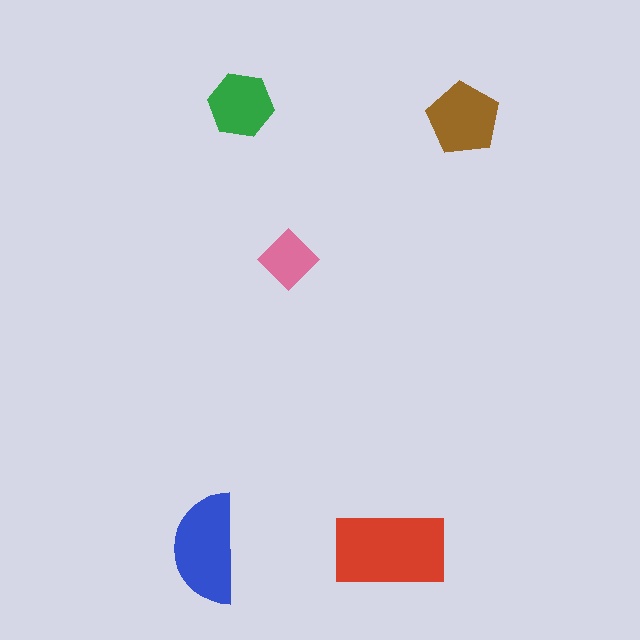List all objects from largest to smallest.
The red rectangle, the blue semicircle, the brown pentagon, the green hexagon, the pink diamond.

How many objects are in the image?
There are 5 objects in the image.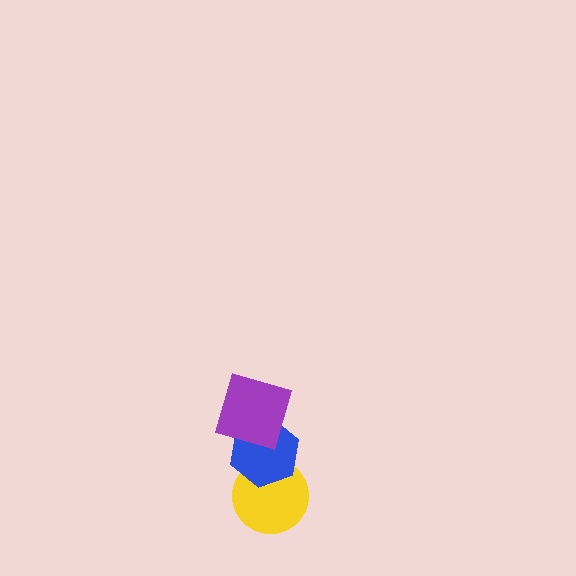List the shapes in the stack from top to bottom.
From top to bottom: the purple square, the blue hexagon, the yellow circle.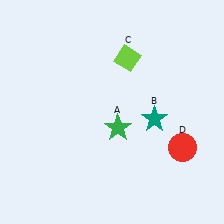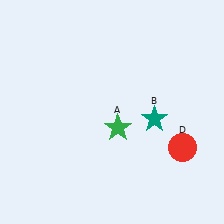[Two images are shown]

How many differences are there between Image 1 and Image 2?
There is 1 difference between the two images.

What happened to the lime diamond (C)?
The lime diamond (C) was removed in Image 2. It was in the top-right area of Image 1.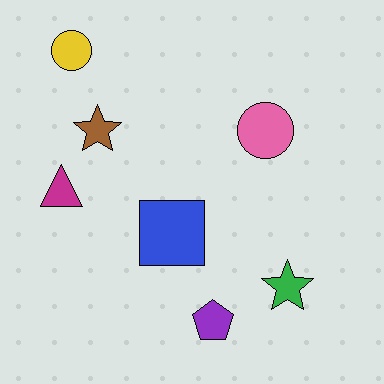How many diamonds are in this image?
There are no diamonds.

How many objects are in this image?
There are 7 objects.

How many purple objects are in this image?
There is 1 purple object.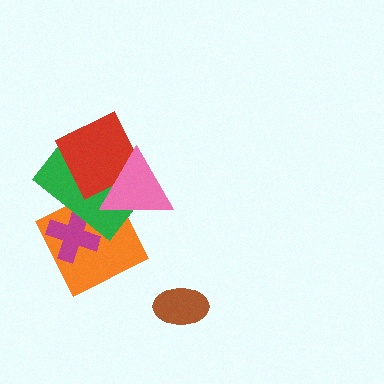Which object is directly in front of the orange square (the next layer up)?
The magenta cross is directly in front of the orange square.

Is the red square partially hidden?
Yes, it is partially covered by another shape.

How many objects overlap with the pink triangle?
3 objects overlap with the pink triangle.